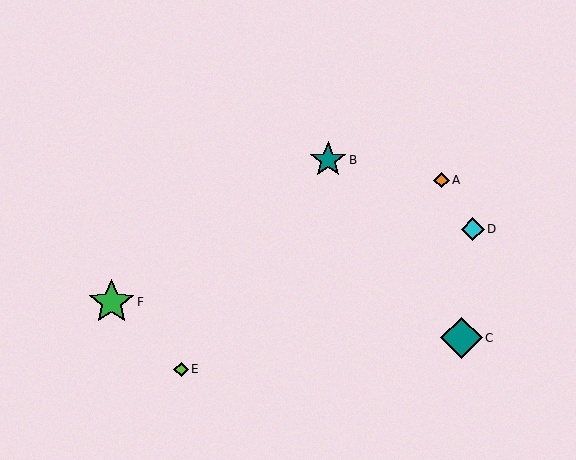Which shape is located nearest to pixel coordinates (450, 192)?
The orange diamond (labeled A) at (441, 180) is nearest to that location.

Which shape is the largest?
The green star (labeled F) is the largest.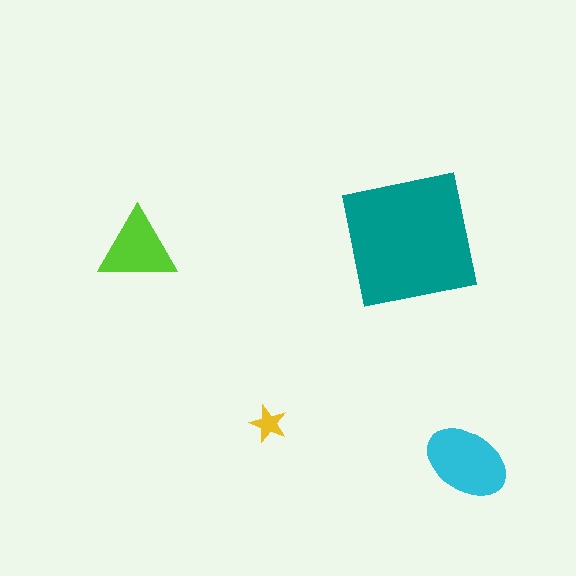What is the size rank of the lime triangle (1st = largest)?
3rd.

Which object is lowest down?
The cyan ellipse is bottommost.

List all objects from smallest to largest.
The yellow star, the lime triangle, the cyan ellipse, the teal square.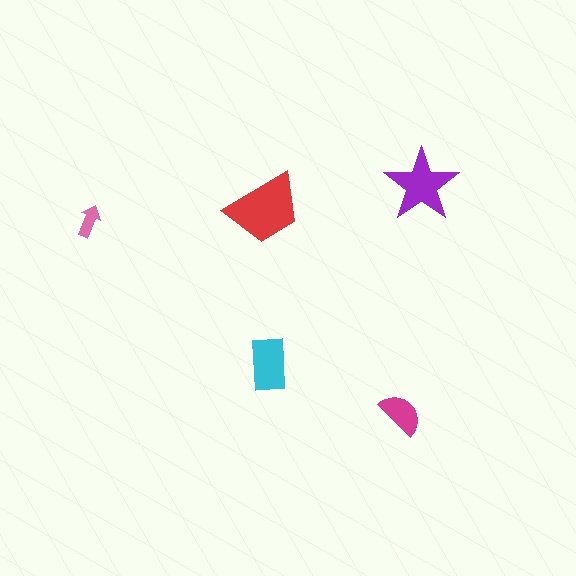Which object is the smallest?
The pink arrow.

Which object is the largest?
The red trapezoid.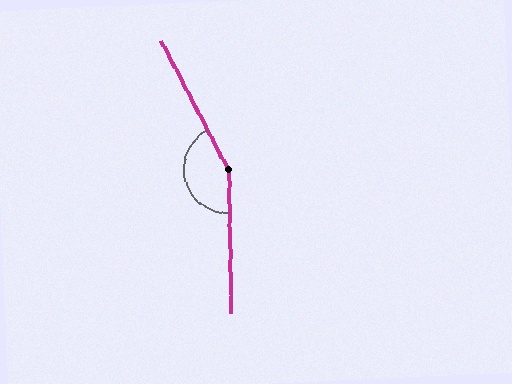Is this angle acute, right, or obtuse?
It is obtuse.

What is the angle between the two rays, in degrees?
Approximately 154 degrees.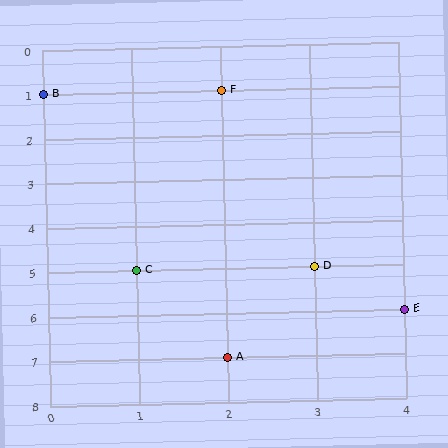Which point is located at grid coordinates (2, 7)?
Point A is at (2, 7).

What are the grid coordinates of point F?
Point F is at grid coordinates (2, 1).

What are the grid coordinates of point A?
Point A is at grid coordinates (2, 7).